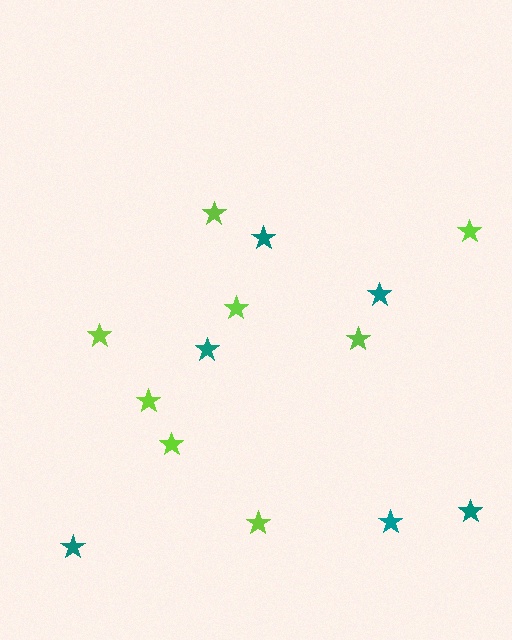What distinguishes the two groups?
There are 2 groups: one group of teal stars (6) and one group of lime stars (8).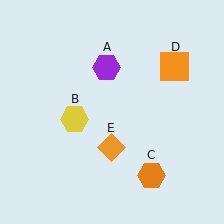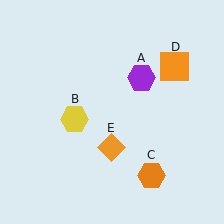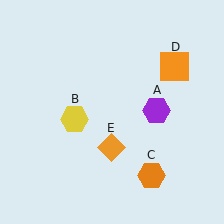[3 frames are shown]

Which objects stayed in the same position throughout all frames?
Yellow hexagon (object B) and orange hexagon (object C) and orange square (object D) and orange diamond (object E) remained stationary.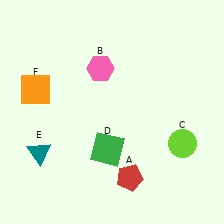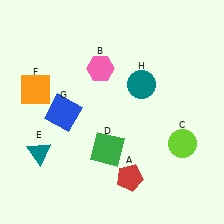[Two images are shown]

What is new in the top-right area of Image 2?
A teal circle (H) was added in the top-right area of Image 2.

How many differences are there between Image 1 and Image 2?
There are 2 differences between the two images.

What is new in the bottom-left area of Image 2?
A blue square (G) was added in the bottom-left area of Image 2.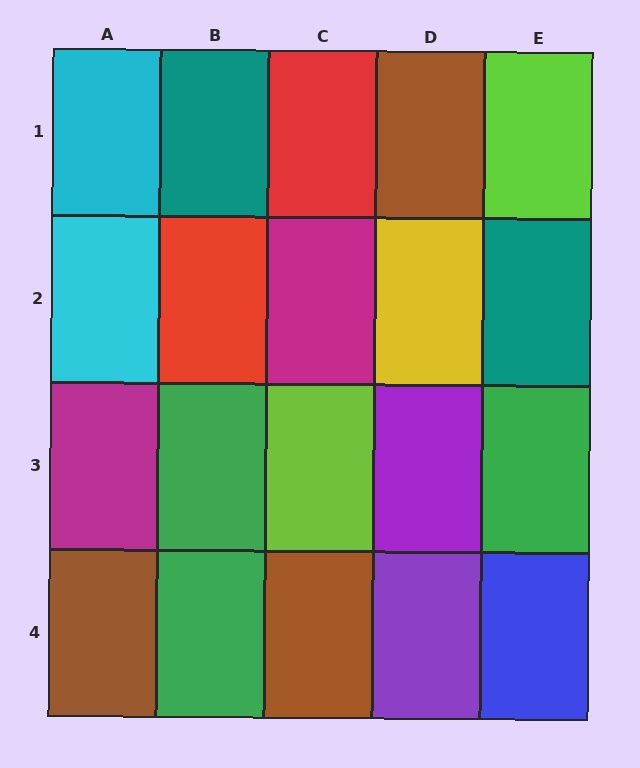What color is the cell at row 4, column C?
Brown.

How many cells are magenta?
2 cells are magenta.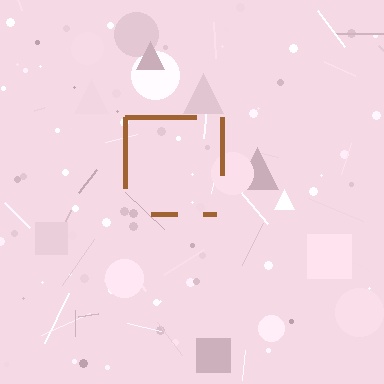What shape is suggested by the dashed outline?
The dashed outline suggests a square.